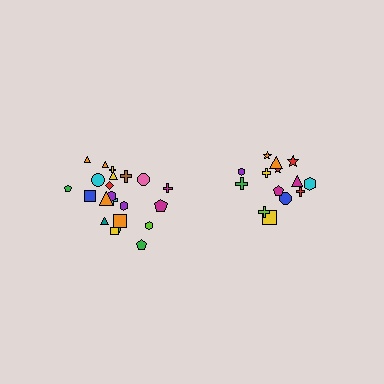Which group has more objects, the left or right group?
The left group.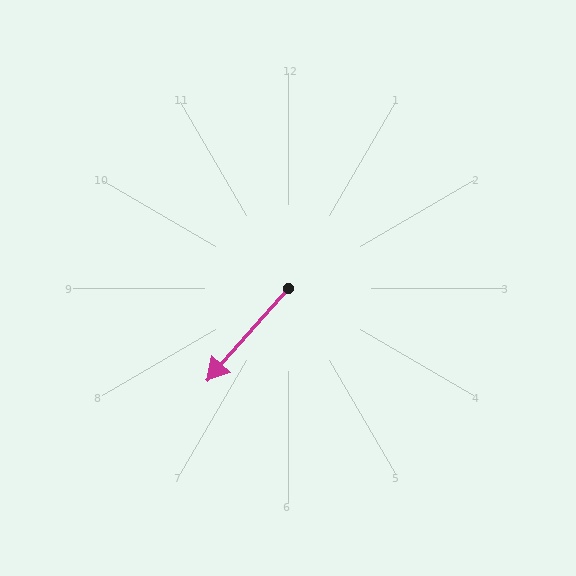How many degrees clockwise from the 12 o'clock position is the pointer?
Approximately 221 degrees.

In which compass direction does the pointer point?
Southwest.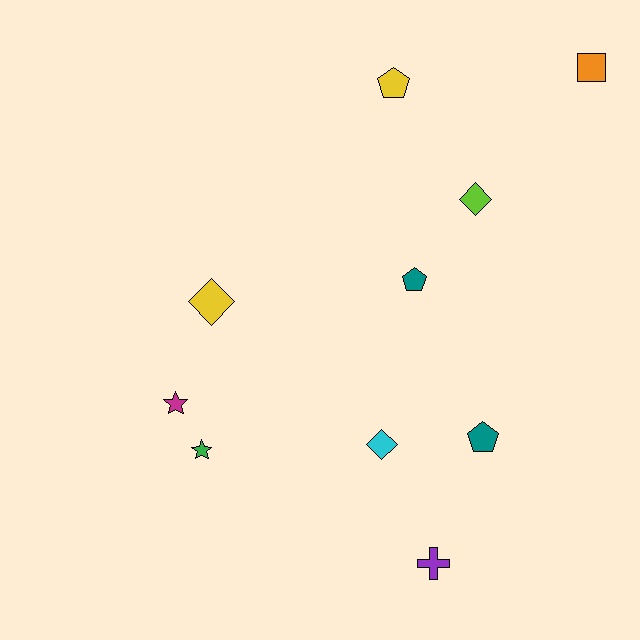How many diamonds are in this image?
There are 3 diamonds.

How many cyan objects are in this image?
There is 1 cyan object.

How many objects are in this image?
There are 10 objects.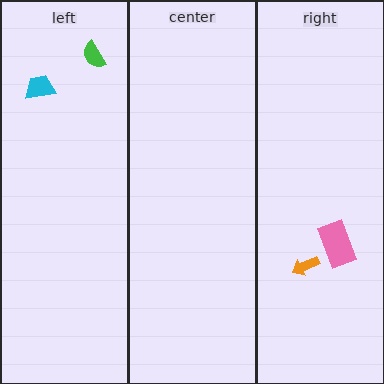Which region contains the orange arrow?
The right region.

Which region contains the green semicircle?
The left region.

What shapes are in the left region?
The green semicircle, the cyan trapezoid.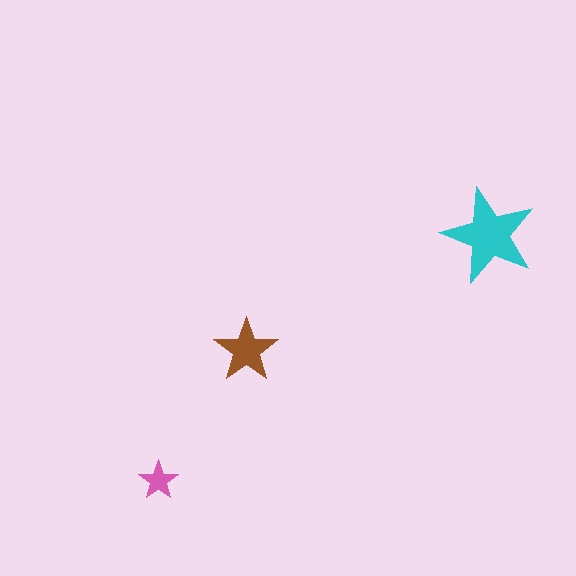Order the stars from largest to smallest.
the cyan one, the brown one, the pink one.